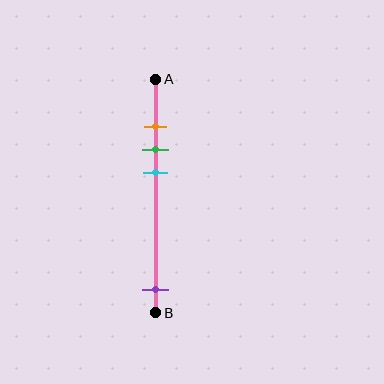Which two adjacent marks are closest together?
The orange and green marks are the closest adjacent pair.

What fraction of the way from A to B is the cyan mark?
The cyan mark is approximately 40% (0.4) of the way from A to B.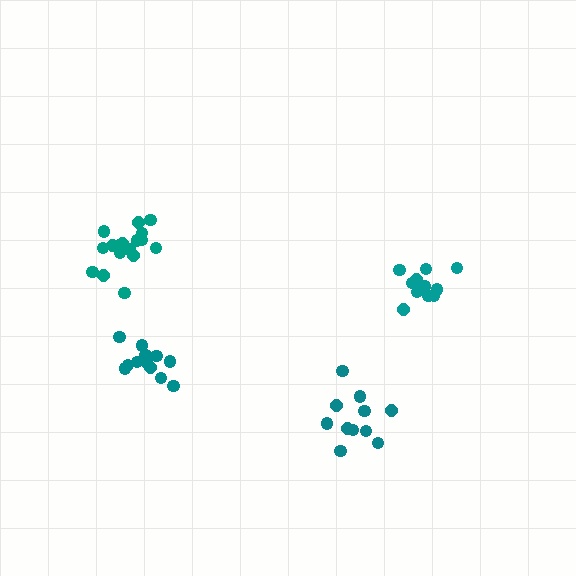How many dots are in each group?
Group 1: 11 dots, Group 2: 11 dots, Group 3: 14 dots, Group 4: 17 dots (53 total).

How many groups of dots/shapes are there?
There are 4 groups.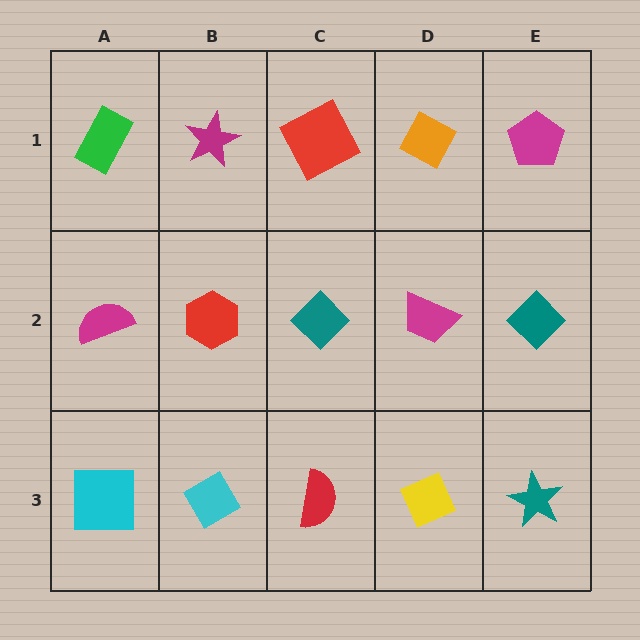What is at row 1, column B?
A magenta star.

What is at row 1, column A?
A green rectangle.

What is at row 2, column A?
A magenta semicircle.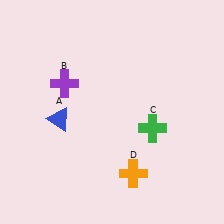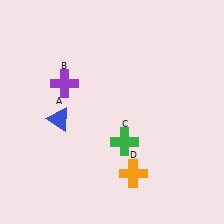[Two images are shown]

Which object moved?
The green cross (C) moved left.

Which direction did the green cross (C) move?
The green cross (C) moved left.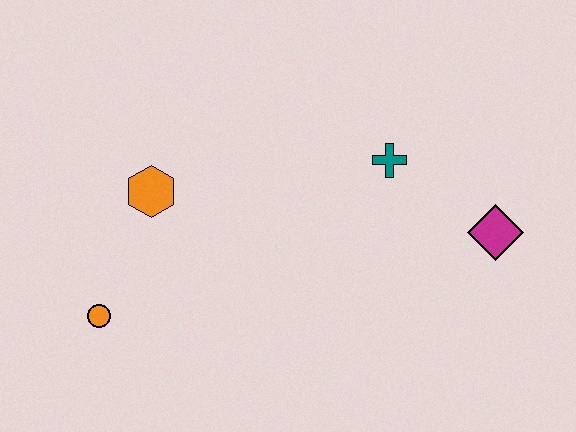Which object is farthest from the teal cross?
The orange circle is farthest from the teal cross.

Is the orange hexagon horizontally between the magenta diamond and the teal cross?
No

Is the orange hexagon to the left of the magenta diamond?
Yes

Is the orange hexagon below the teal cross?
Yes